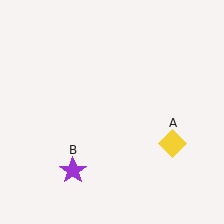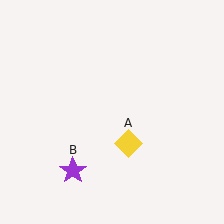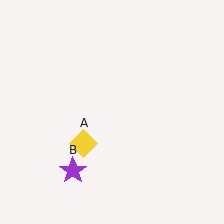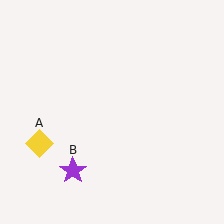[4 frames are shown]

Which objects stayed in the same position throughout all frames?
Purple star (object B) remained stationary.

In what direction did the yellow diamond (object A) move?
The yellow diamond (object A) moved left.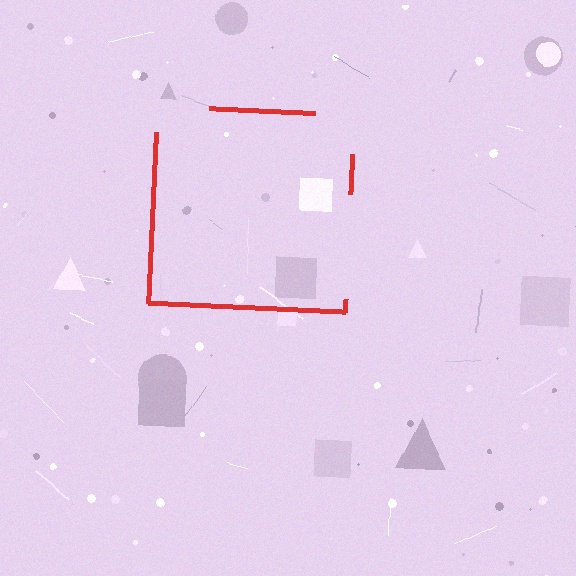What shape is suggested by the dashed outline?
The dashed outline suggests a square.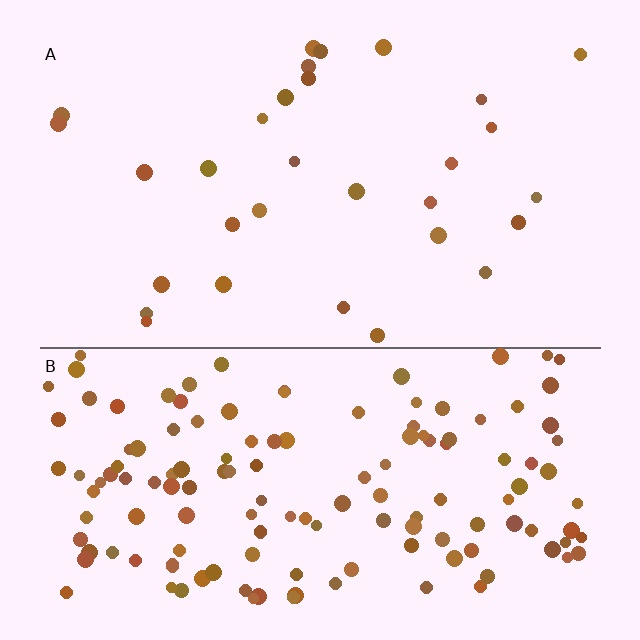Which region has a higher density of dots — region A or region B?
B (the bottom).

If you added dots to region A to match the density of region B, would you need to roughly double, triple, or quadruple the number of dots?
Approximately quadruple.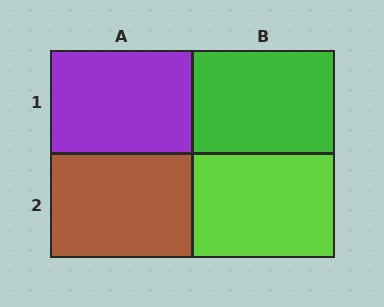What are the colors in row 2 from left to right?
Brown, lime.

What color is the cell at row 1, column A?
Purple.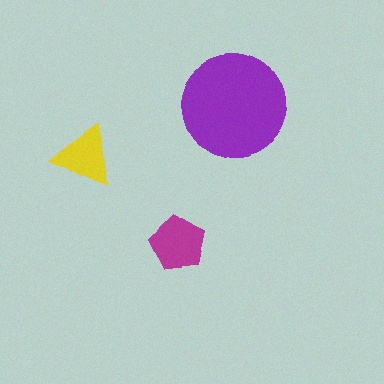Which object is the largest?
The purple circle.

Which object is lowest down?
The magenta pentagon is bottommost.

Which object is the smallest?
The yellow triangle.